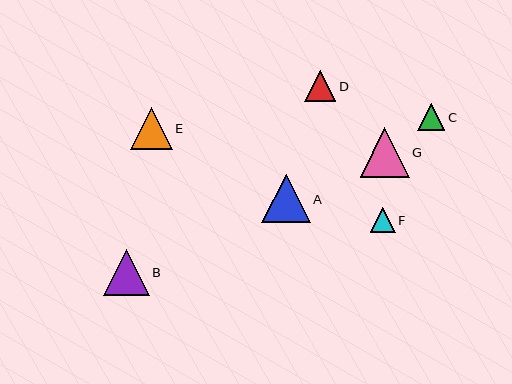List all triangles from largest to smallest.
From largest to smallest: G, A, B, E, D, C, F.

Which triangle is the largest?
Triangle G is the largest with a size of approximately 49 pixels.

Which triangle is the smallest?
Triangle F is the smallest with a size of approximately 25 pixels.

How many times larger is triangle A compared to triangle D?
Triangle A is approximately 1.6 times the size of triangle D.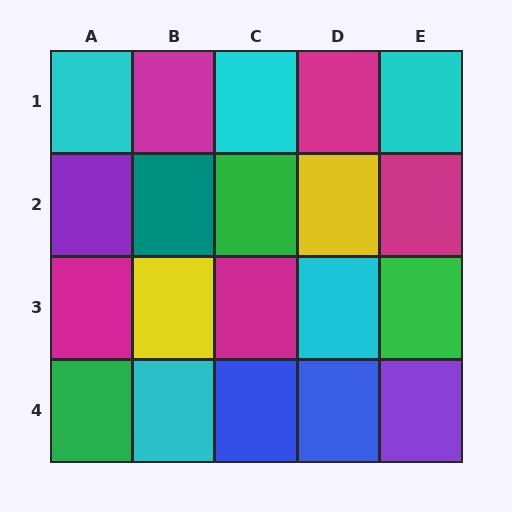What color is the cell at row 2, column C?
Green.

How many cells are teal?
1 cell is teal.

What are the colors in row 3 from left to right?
Magenta, yellow, magenta, cyan, green.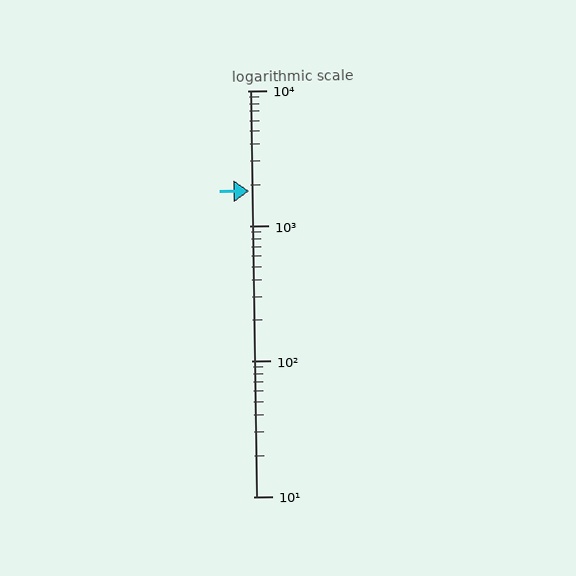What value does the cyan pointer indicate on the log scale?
The pointer indicates approximately 1800.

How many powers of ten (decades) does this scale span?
The scale spans 3 decades, from 10 to 10000.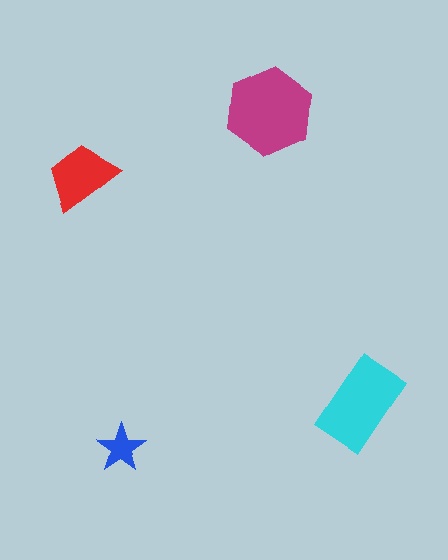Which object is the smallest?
The blue star.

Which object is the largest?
The magenta hexagon.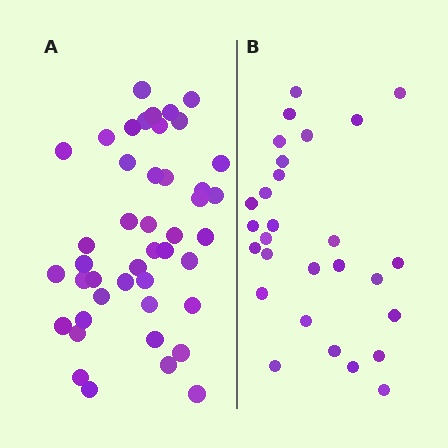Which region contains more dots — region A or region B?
Region A (the left region) has more dots.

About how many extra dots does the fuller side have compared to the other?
Region A has approximately 15 more dots than region B.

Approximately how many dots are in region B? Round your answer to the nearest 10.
About 30 dots. (The exact count is 28, which rounds to 30.)